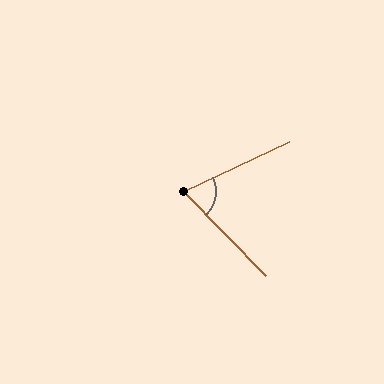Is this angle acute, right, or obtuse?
It is acute.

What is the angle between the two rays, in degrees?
Approximately 72 degrees.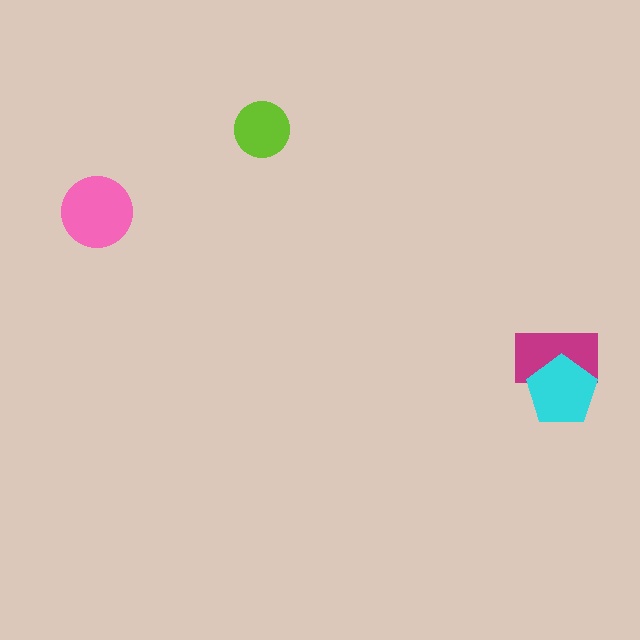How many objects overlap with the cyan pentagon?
1 object overlaps with the cyan pentagon.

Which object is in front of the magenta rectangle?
The cyan pentagon is in front of the magenta rectangle.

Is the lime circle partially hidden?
No, no other shape covers it.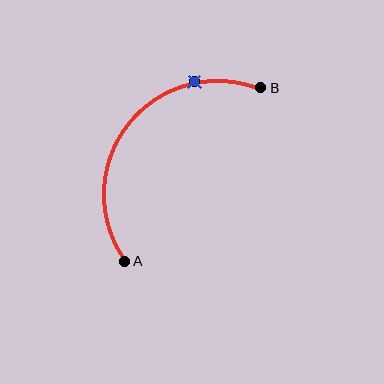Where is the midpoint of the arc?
The arc midpoint is the point on the curve farthest from the straight line joining A and B. It sits above and to the left of that line.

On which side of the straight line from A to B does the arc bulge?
The arc bulges above and to the left of the straight line connecting A and B.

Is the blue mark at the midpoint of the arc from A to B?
No. The blue mark lies on the arc but is closer to endpoint B. The arc midpoint would be at the point on the curve equidistant along the arc from both A and B.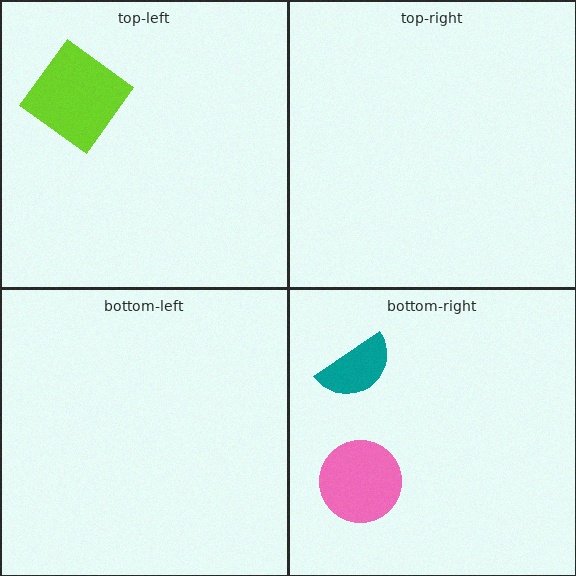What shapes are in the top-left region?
The lime diamond.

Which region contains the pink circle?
The bottom-right region.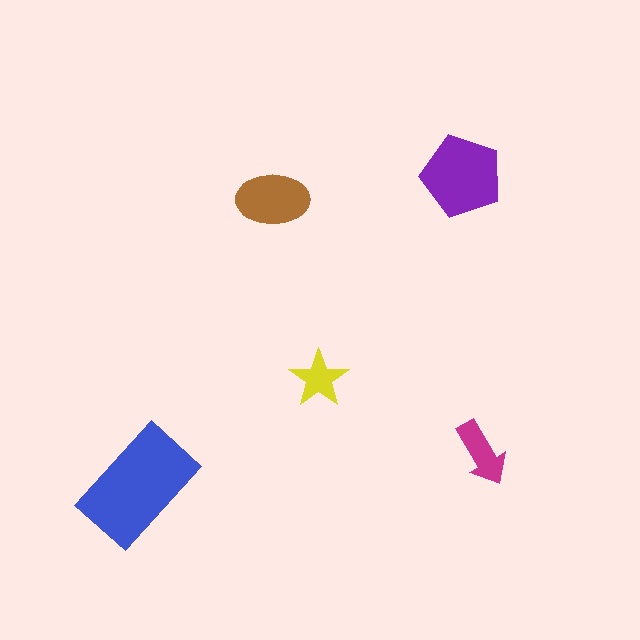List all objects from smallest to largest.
The yellow star, the magenta arrow, the brown ellipse, the purple pentagon, the blue rectangle.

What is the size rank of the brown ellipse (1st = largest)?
3rd.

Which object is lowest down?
The blue rectangle is bottommost.